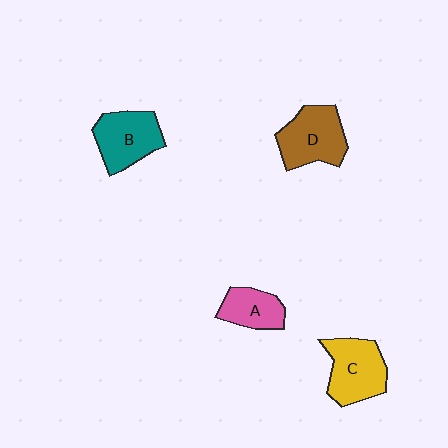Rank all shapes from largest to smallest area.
From largest to smallest: D (brown), C (yellow), B (teal), A (pink).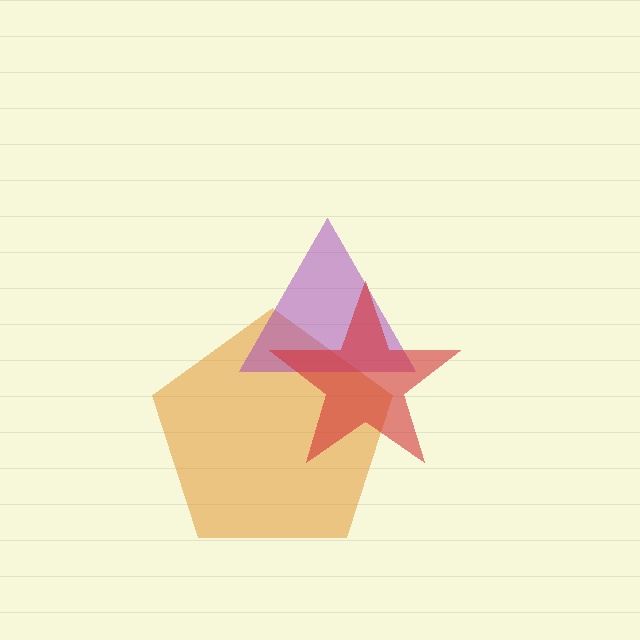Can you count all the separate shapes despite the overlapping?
Yes, there are 3 separate shapes.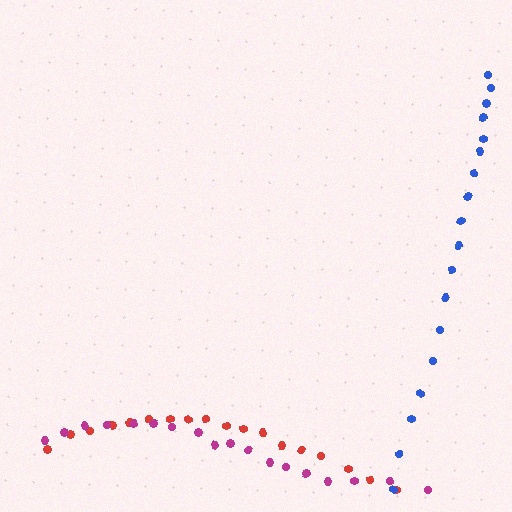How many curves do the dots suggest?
There are 3 distinct paths.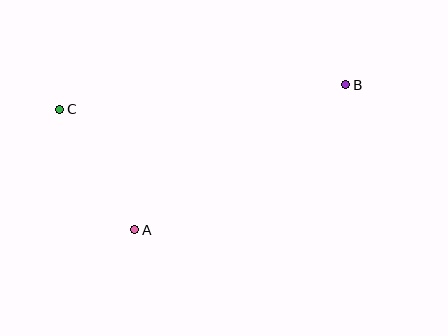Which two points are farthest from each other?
Points B and C are farthest from each other.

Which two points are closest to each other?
Points A and C are closest to each other.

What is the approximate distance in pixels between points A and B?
The distance between A and B is approximately 256 pixels.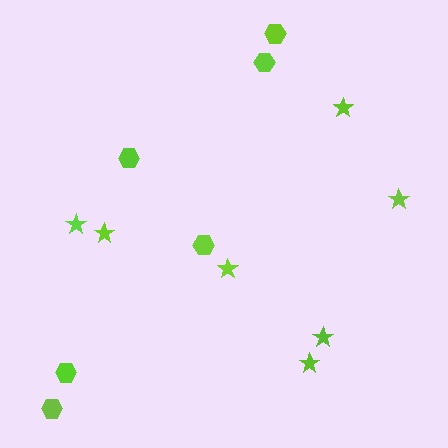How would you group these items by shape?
There are 2 groups: one group of stars (7) and one group of hexagons (6).